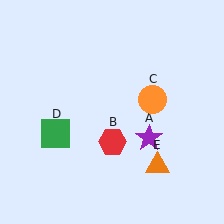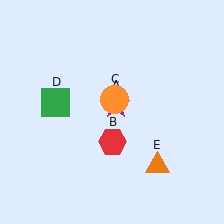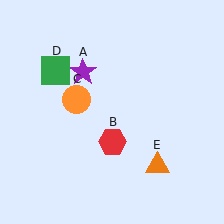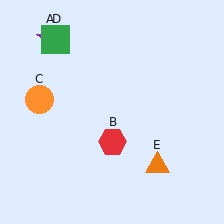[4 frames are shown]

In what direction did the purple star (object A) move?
The purple star (object A) moved up and to the left.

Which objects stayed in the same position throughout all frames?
Red hexagon (object B) and orange triangle (object E) remained stationary.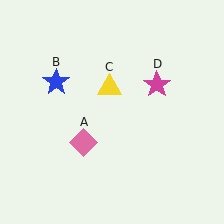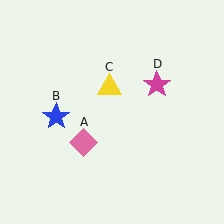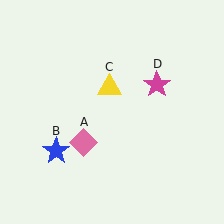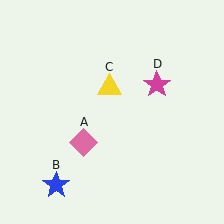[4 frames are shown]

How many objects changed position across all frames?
1 object changed position: blue star (object B).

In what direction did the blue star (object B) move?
The blue star (object B) moved down.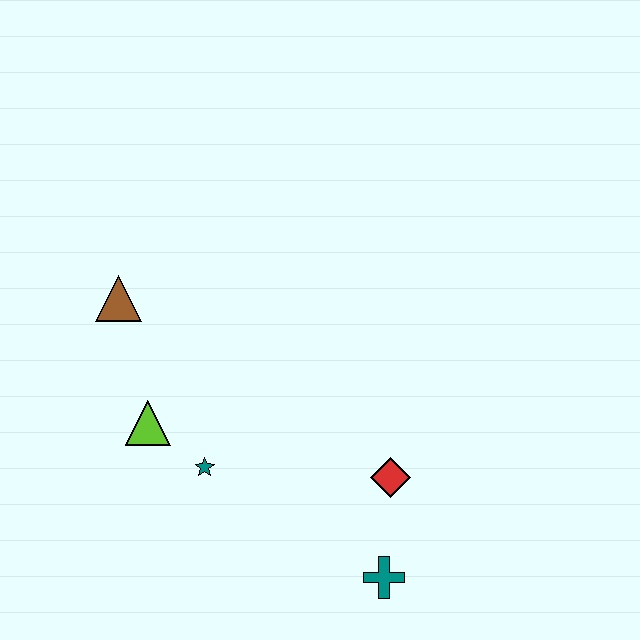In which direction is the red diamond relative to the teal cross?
The red diamond is above the teal cross.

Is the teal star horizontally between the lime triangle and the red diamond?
Yes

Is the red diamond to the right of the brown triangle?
Yes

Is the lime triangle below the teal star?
No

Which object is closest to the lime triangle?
The teal star is closest to the lime triangle.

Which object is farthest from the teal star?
The teal cross is farthest from the teal star.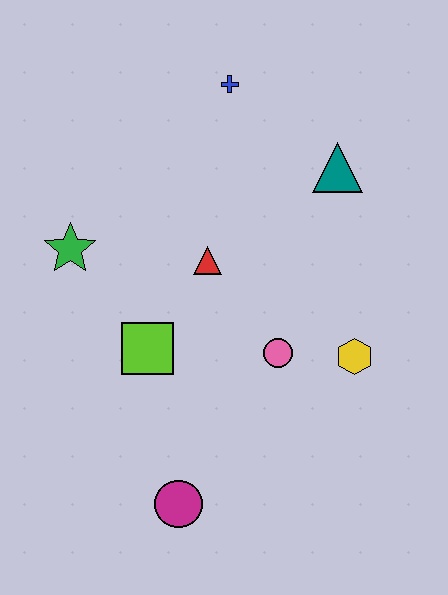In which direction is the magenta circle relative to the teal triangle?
The magenta circle is below the teal triangle.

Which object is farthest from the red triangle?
The magenta circle is farthest from the red triangle.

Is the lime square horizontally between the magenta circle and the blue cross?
No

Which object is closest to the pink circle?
The yellow hexagon is closest to the pink circle.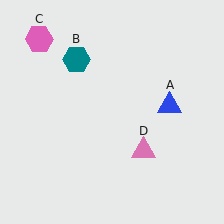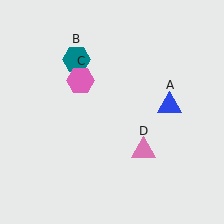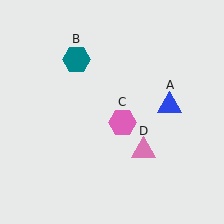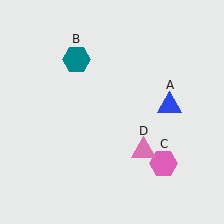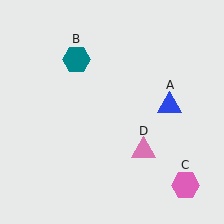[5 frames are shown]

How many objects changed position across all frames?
1 object changed position: pink hexagon (object C).